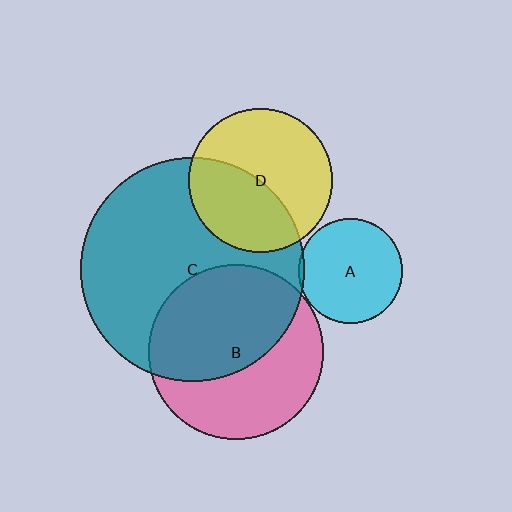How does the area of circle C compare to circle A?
Approximately 4.6 times.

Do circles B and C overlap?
Yes.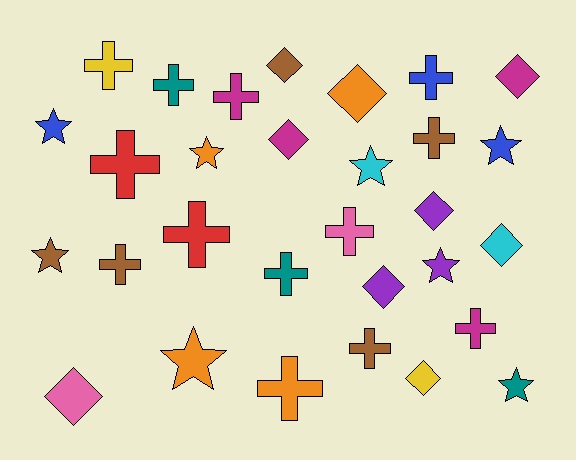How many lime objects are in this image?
There are no lime objects.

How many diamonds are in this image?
There are 9 diamonds.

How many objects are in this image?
There are 30 objects.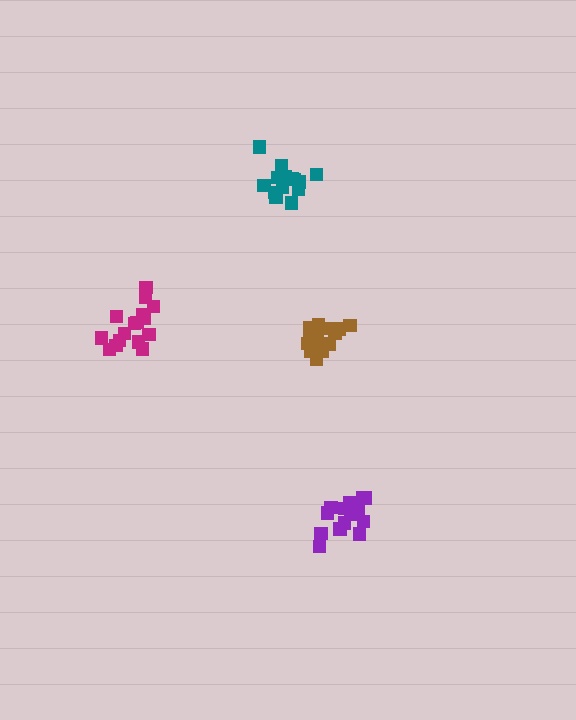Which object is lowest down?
The purple cluster is bottommost.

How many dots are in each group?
Group 1: 14 dots, Group 2: 18 dots, Group 3: 17 dots, Group 4: 16 dots (65 total).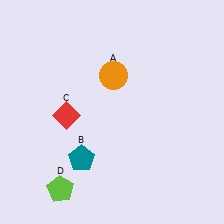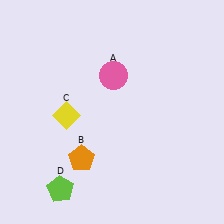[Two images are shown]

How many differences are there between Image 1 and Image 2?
There are 3 differences between the two images.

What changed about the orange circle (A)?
In Image 1, A is orange. In Image 2, it changed to pink.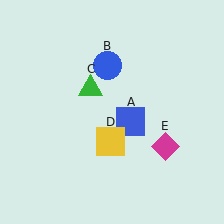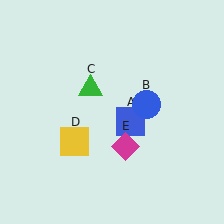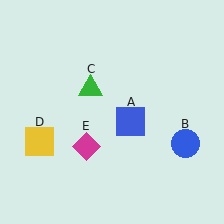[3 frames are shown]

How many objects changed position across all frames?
3 objects changed position: blue circle (object B), yellow square (object D), magenta diamond (object E).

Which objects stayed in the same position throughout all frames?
Blue square (object A) and green triangle (object C) remained stationary.